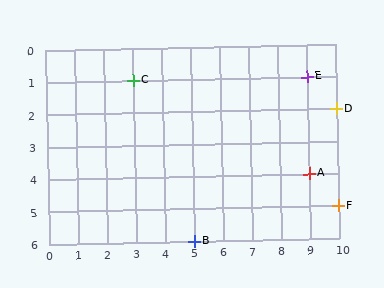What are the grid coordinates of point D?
Point D is at grid coordinates (10, 2).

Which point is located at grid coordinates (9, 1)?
Point E is at (9, 1).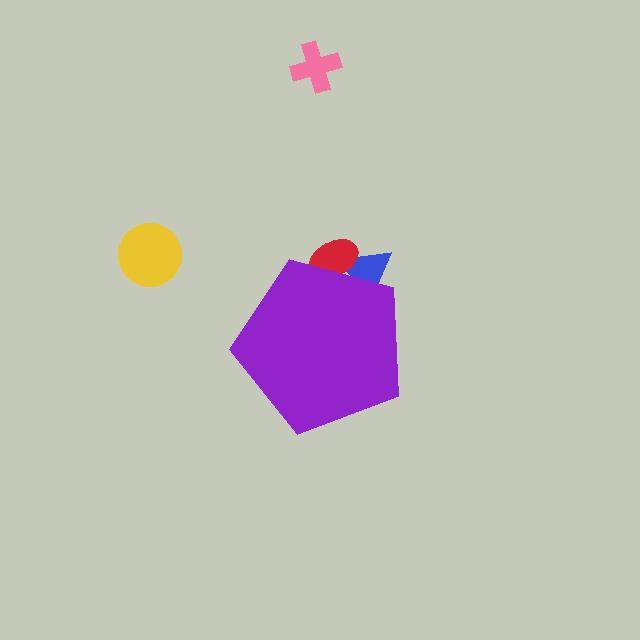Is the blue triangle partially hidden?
Yes, the blue triangle is partially hidden behind the purple pentagon.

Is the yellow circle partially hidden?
No, the yellow circle is fully visible.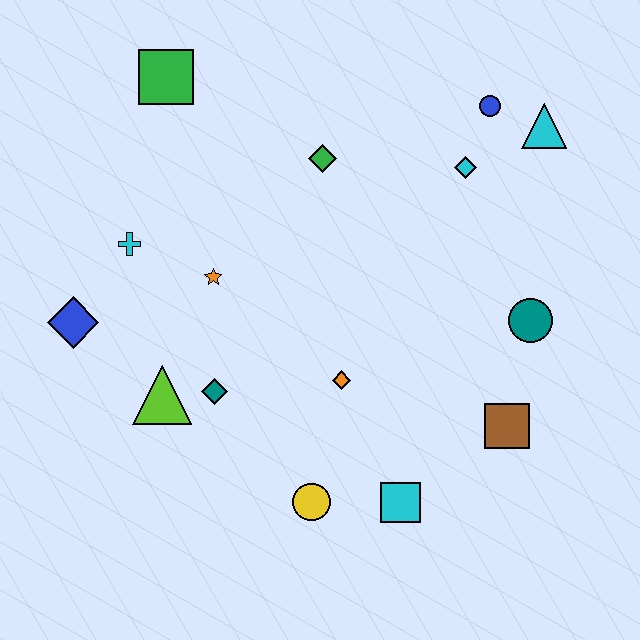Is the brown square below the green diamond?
Yes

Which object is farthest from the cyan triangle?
The blue diamond is farthest from the cyan triangle.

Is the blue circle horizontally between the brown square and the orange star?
Yes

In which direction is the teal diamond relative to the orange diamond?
The teal diamond is to the left of the orange diamond.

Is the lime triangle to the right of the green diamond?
No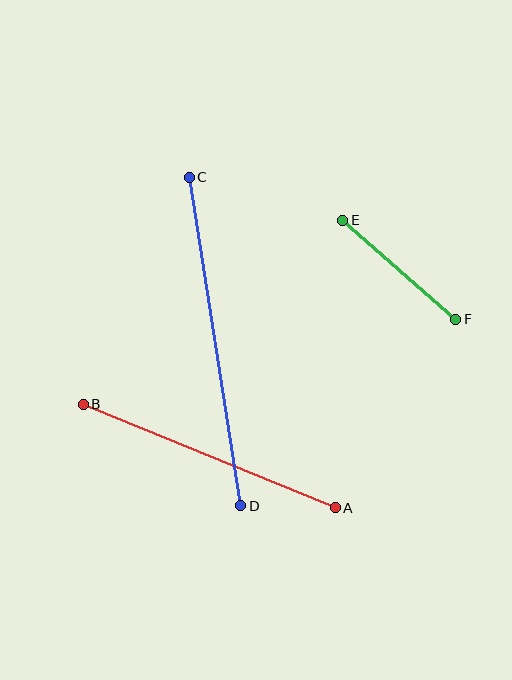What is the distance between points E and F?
The distance is approximately 150 pixels.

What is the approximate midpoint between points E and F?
The midpoint is at approximately (399, 270) pixels.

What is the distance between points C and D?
The distance is approximately 332 pixels.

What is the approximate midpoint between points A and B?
The midpoint is at approximately (209, 456) pixels.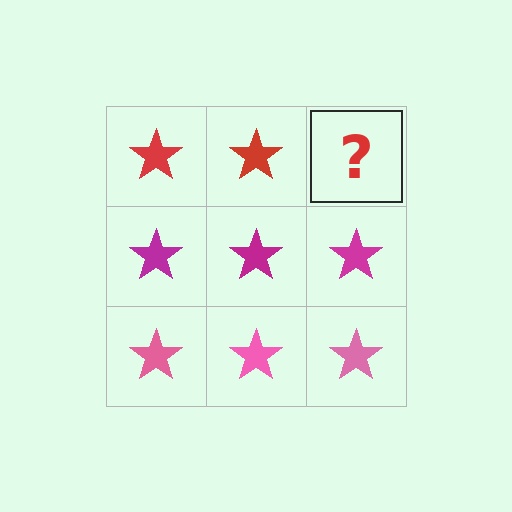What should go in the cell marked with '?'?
The missing cell should contain a red star.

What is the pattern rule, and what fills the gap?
The rule is that each row has a consistent color. The gap should be filled with a red star.